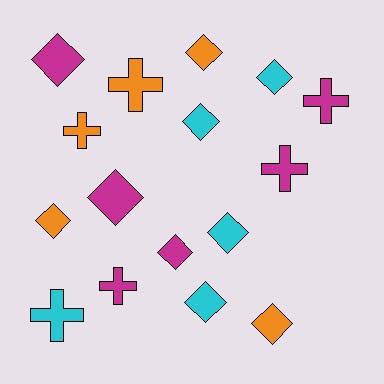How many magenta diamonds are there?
There are 3 magenta diamonds.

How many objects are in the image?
There are 16 objects.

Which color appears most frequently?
Magenta, with 6 objects.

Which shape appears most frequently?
Diamond, with 10 objects.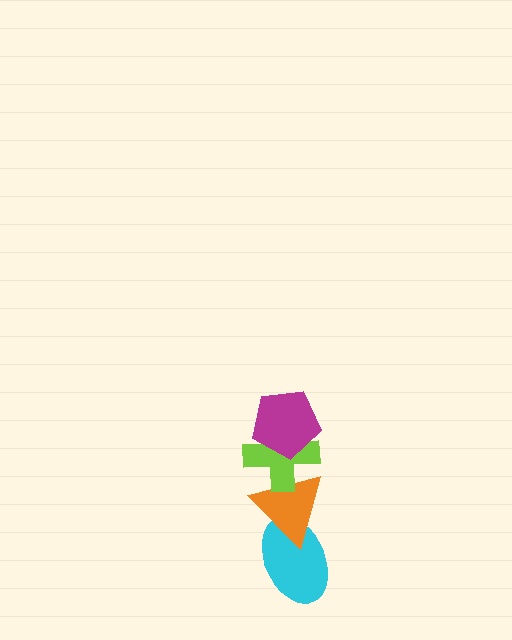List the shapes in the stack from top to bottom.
From top to bottom: the magenta pentagon, the lime cross, the orange triangle, the cyan ellipse.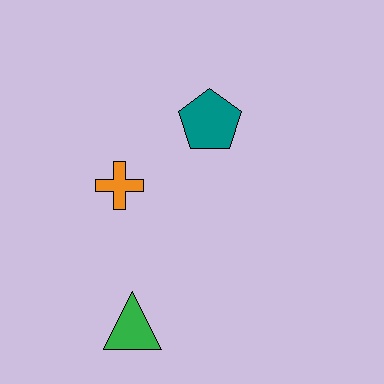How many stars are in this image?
There are no stars.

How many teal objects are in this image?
There is 1 teal object.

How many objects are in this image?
There are 3 objects.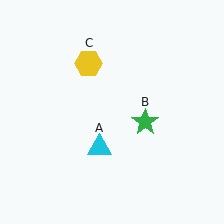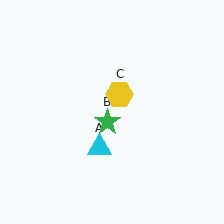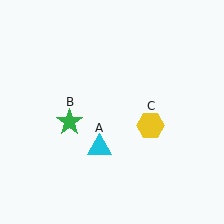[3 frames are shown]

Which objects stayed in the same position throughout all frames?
Cyan triangle (object A) remained stationary.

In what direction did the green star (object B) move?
The green star (object B) moved left.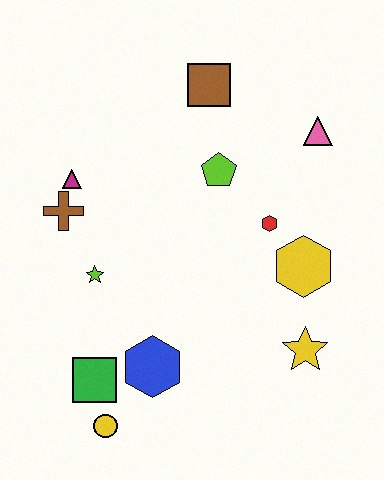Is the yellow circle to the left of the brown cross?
No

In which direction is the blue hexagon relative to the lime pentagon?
The blue hexagon is below the lime pentagon.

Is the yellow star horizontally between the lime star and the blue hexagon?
No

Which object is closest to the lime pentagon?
The red hexagon is closest to the lime pentagon.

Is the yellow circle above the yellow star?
No